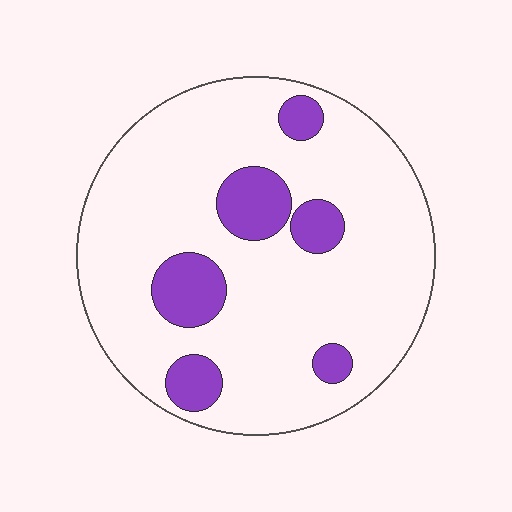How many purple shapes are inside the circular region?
6.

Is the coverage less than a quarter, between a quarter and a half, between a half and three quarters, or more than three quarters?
Less than a quarter.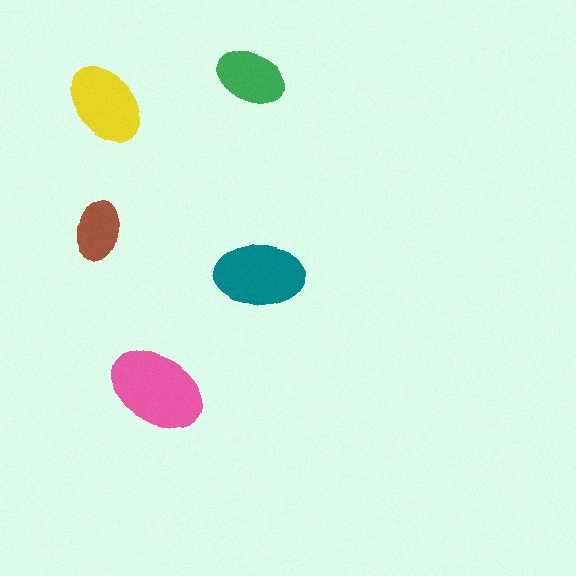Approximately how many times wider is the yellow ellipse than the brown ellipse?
About 1.5 times wider.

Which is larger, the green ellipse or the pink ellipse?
The pink one.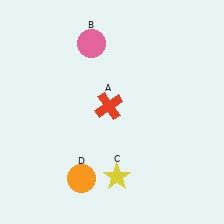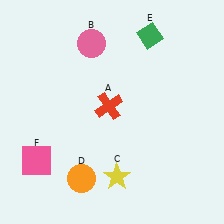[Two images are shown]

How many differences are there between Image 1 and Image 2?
There are 2 differences between the two images.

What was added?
A green diamond (E), a pink square (F) were added in Image 2.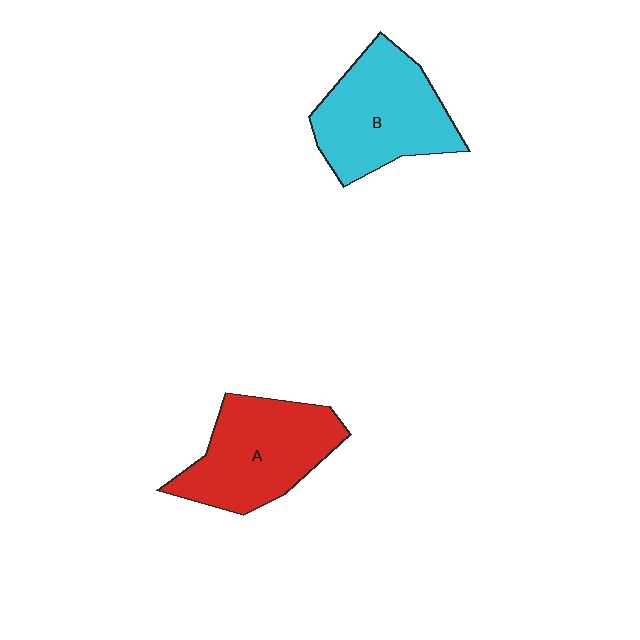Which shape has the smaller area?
Shape A (red).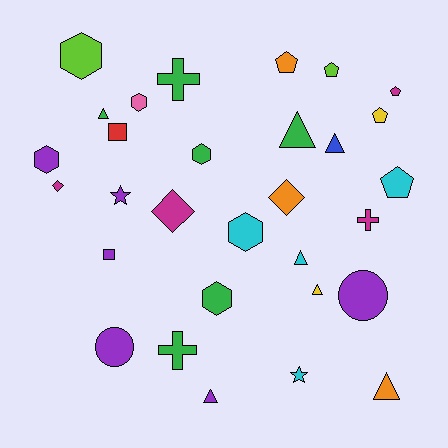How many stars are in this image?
There are 2 stars.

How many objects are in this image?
There are 30 objects.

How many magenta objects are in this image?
There are 4 magenta objects.